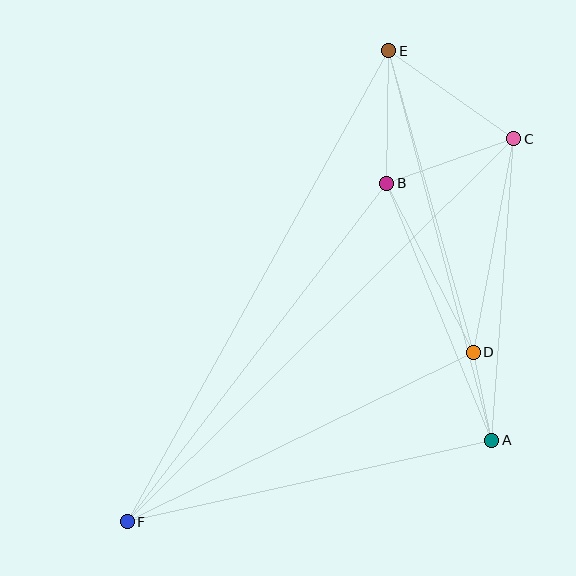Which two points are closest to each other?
Points A and D are closest to each other.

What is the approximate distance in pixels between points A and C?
The distance between A and C is approximately 303 pixels.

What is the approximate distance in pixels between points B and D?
The distance between B and D is approximately 190 pixels.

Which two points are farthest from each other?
Points C and F are farthest from each other.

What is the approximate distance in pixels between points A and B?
The distance between A and B is approximately 278 pixels.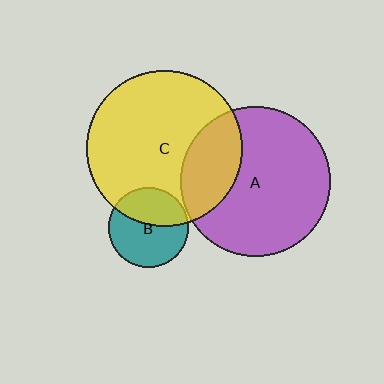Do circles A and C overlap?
Yes.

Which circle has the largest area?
Circle C (yellow).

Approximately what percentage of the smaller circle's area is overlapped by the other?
Approximately 25%.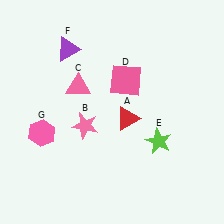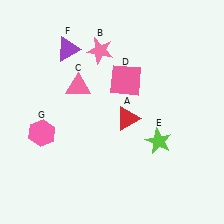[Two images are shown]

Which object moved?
The pink star (B) moved up.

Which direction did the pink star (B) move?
The pink star (B) moved up.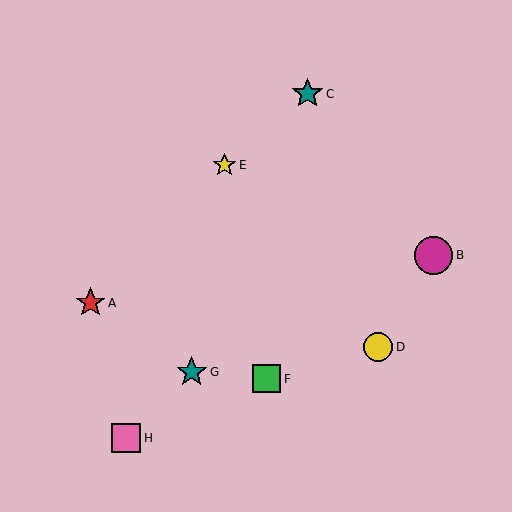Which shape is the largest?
The magenta circle (labeled B) is the largest.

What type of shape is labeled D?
Shape D is a yellow circle.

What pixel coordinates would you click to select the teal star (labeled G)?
Click at (192, 372) to select the teal star G.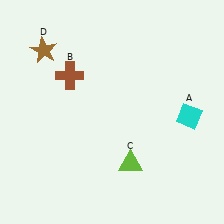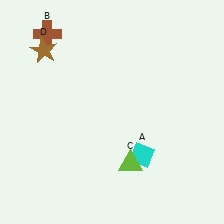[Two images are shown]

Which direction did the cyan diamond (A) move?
The cyan diamond (A) moved left.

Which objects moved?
The objects that moved are: the cyan diamond (A), the brown cross (B).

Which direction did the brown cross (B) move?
The brown cross (B) moved up.